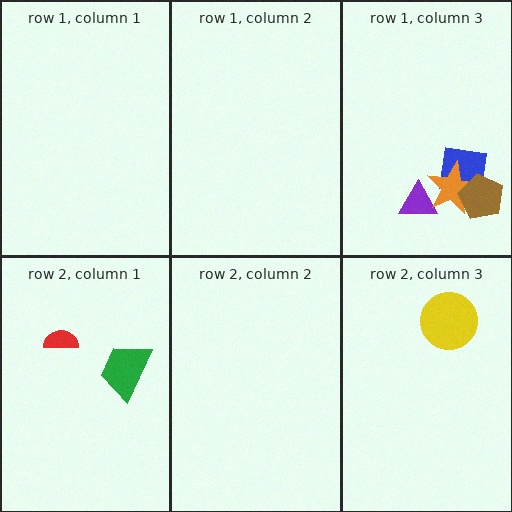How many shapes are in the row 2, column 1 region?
2.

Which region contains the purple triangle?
The row 1, column 3 region.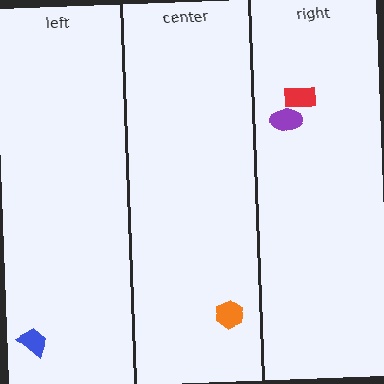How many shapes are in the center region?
1.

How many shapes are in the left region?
1.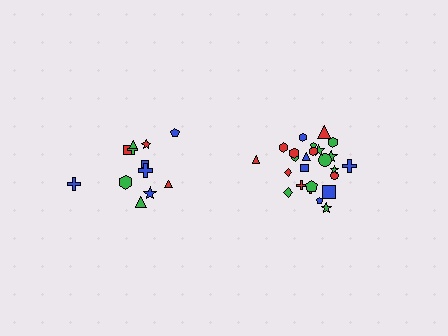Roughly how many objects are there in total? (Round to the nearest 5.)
Roughly 35 objects in total.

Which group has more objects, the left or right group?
The right group.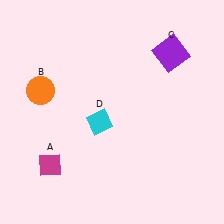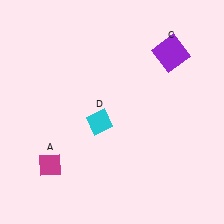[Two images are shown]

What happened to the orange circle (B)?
The orange circle (B) was removed in Image 2. It was in the top-left area of Image 1.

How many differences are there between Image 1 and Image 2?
There is 1 difference between the two images.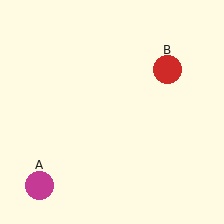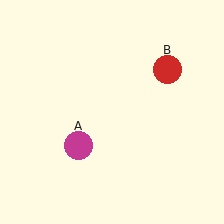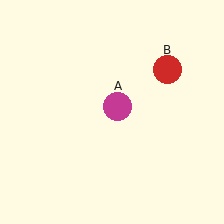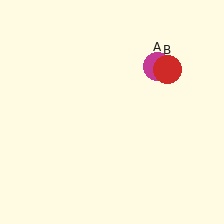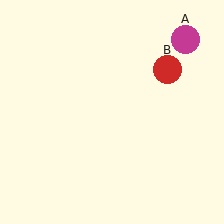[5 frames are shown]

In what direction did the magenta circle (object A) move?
The magenta circle (object A) moved up and to the right.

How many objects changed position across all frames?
1 object changed position: magenta circle (object A).